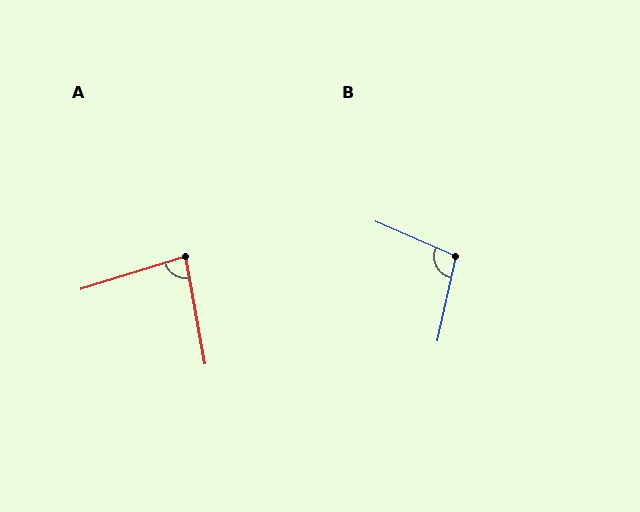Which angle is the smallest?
A, at approximately 83 degrees.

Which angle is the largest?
B, at approximately 101 degrees.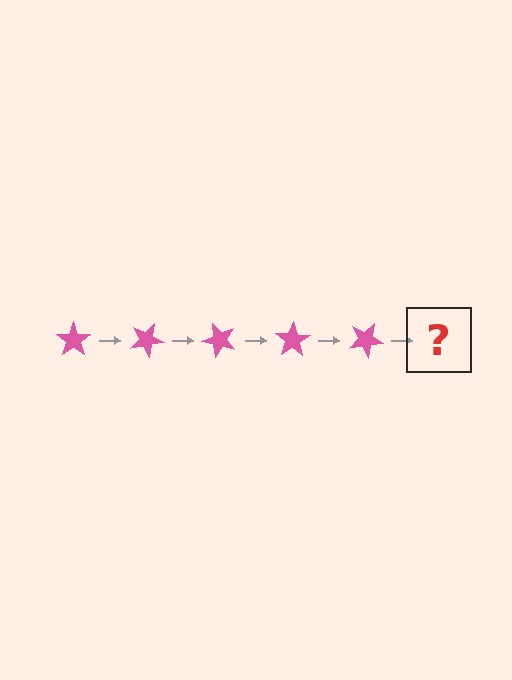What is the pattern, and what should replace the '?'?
The pattern is that the star rotates 25 degrees each step. The '?' should be a pink star rotated 125 degrees.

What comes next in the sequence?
The next element should be a pink star rotated 125 degrees.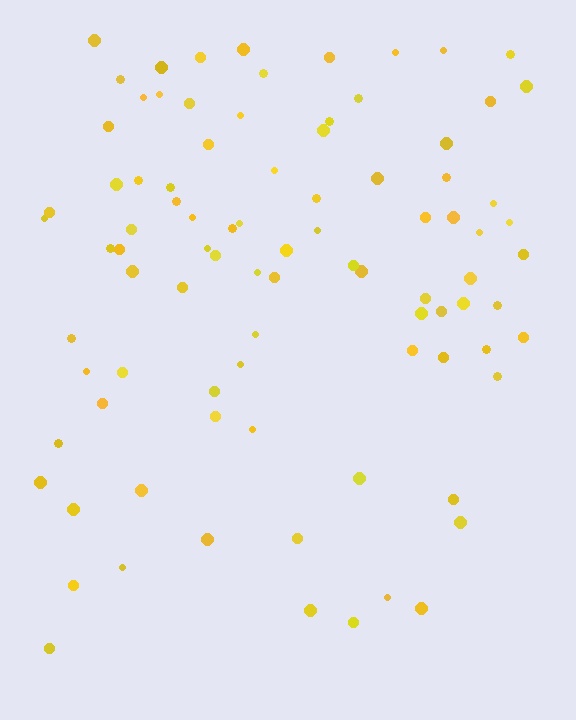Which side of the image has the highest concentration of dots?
The top.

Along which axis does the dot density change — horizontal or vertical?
Vertical.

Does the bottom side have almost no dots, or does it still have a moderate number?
Still a moderate number, just noticeably fewer than the top.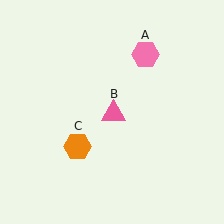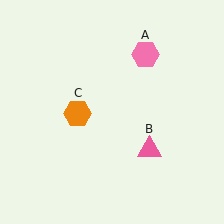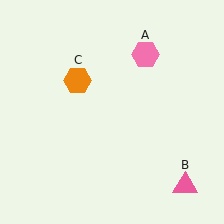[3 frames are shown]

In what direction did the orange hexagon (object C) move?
The orange hexagon (object C) moved up.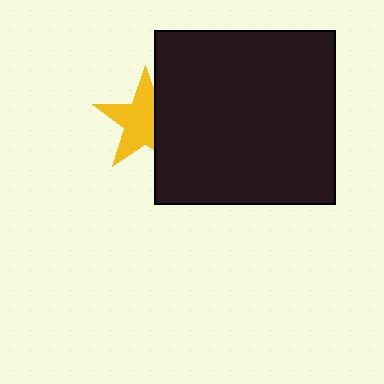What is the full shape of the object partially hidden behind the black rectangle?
The partially hidden object is a yellow star.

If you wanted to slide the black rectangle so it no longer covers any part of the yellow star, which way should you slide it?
Slide it right — that is the most direct way to separate the two shapes.